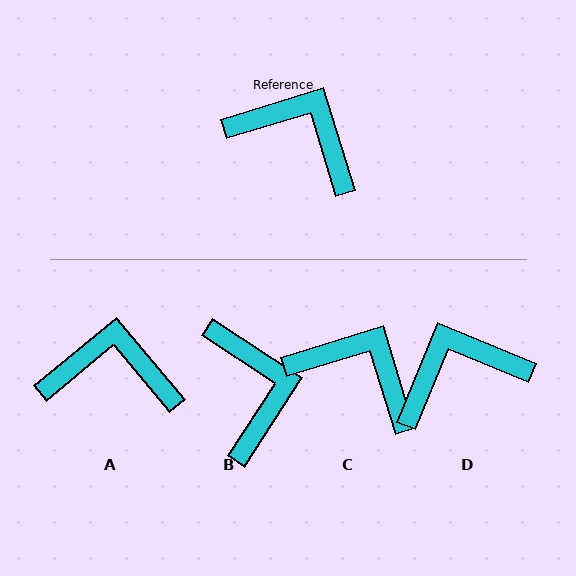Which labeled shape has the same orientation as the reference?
C.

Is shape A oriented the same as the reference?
No, it is off by about 23 degrees.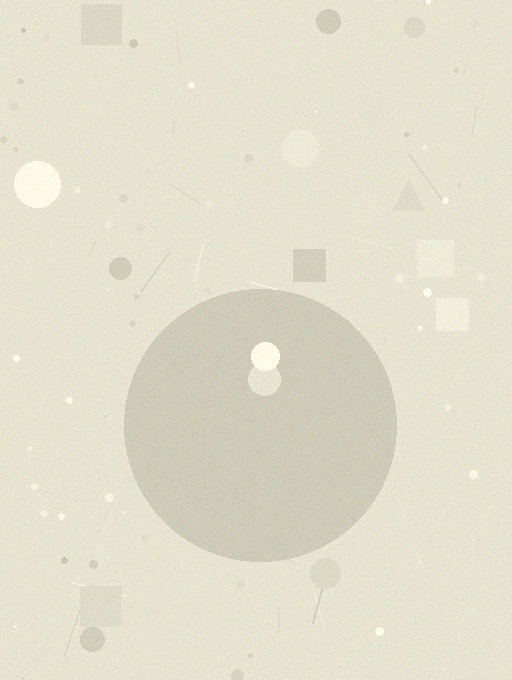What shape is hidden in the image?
A circle is hidden in the image.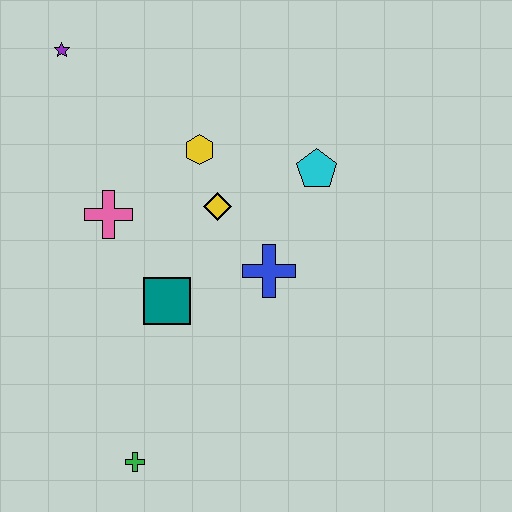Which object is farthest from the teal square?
The purple star is farthest from the teal square.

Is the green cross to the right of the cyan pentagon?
No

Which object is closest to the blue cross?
The yellow diamond is closest to the blue cross.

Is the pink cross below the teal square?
No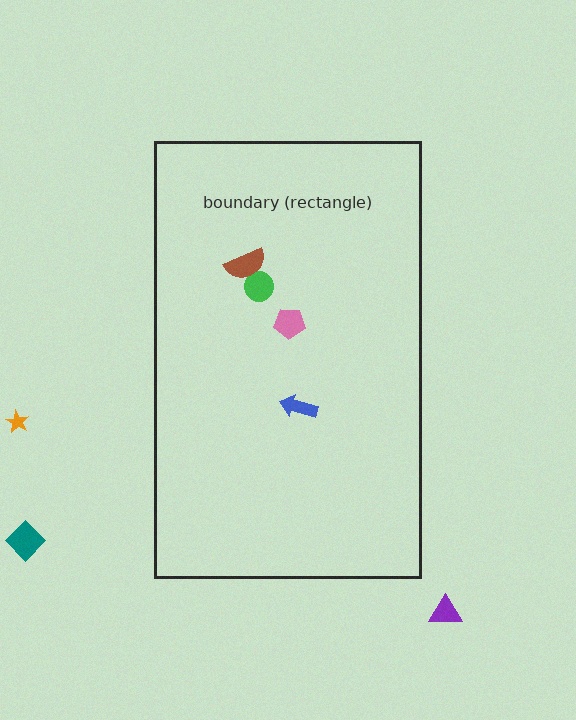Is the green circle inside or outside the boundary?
Inside.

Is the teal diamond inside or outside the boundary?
Outside.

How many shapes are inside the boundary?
4 inside, 3 outside.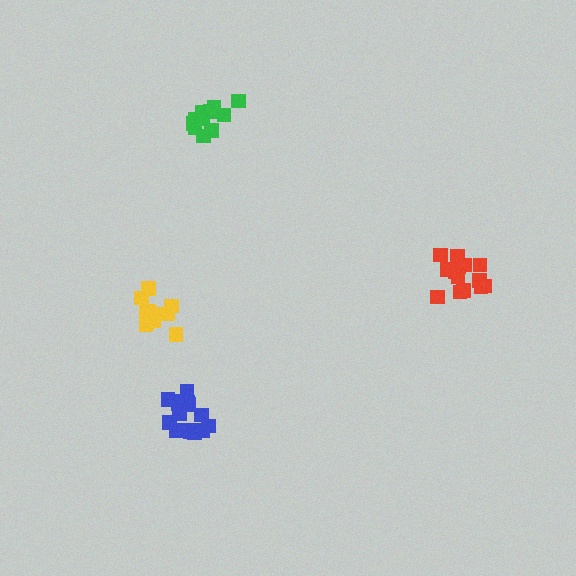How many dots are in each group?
Group 1: 14 dots, Group 2: 11 dots, Group 3: 15 dots, Group 4: 11 dots (51 total).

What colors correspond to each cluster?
The clusters are colored: red, yellow, blue, green.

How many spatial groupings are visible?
There are 4 spatial groupings.